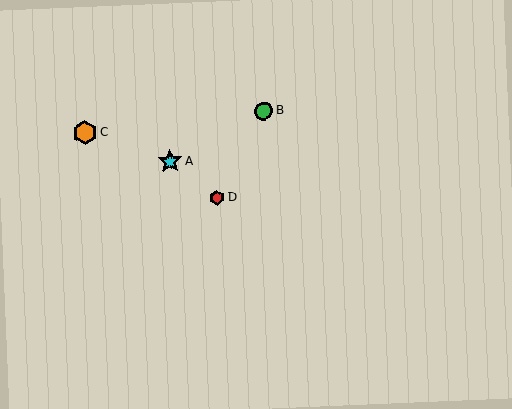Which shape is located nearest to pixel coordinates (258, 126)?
The green circle (labeled B) at (264, 111) is nearest to that location.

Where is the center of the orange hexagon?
The center of the orange hexagon is at (85, 133).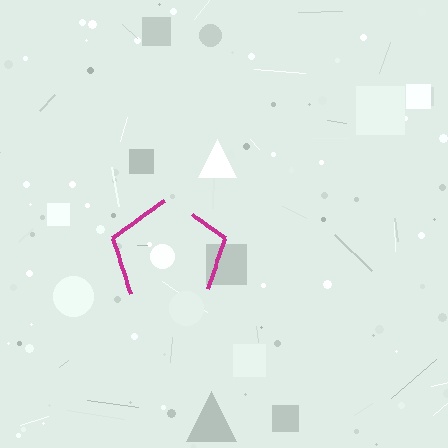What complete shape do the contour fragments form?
The contour fragments form a pentagon.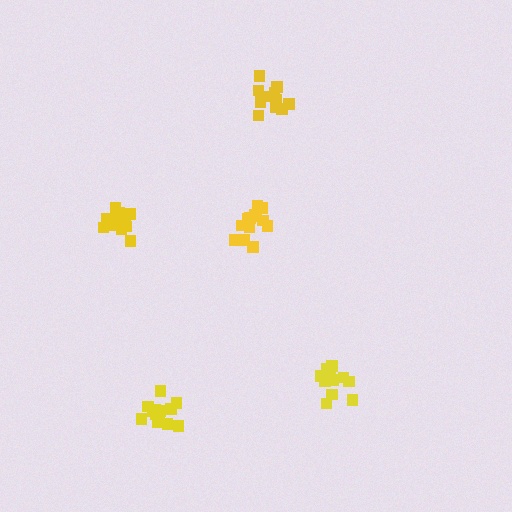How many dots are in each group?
Group 1: 11 dots, Group 2: 13 dots, Group 3: 11 dots, Group 4: 11 dots, Group 5: 13 dots (59 total).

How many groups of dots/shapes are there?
There are 5 groups.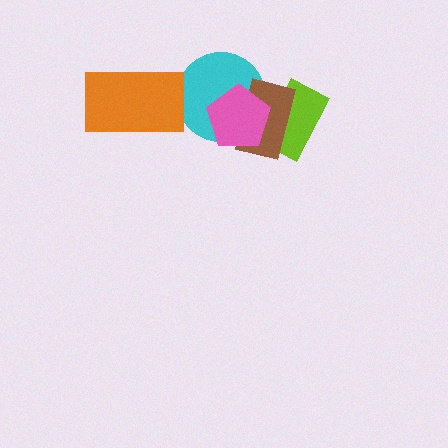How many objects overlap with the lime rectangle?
2 objects overlap with the lime rectangle.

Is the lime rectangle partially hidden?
Yes, it is partially covered by another shape.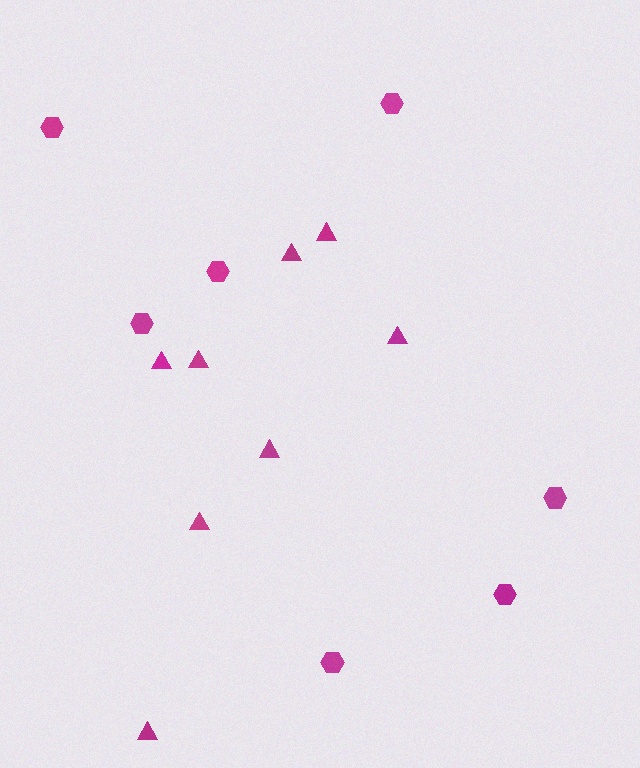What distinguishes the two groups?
There are 2 groups: one group of triangles (8) and one group of hexagons (7).